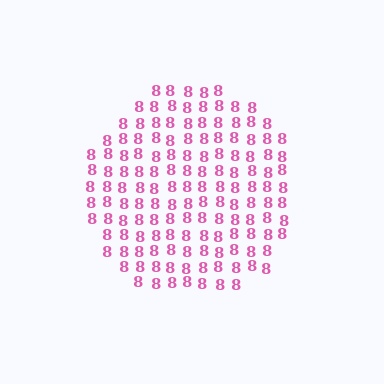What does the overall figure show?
The overall figure shows a circle.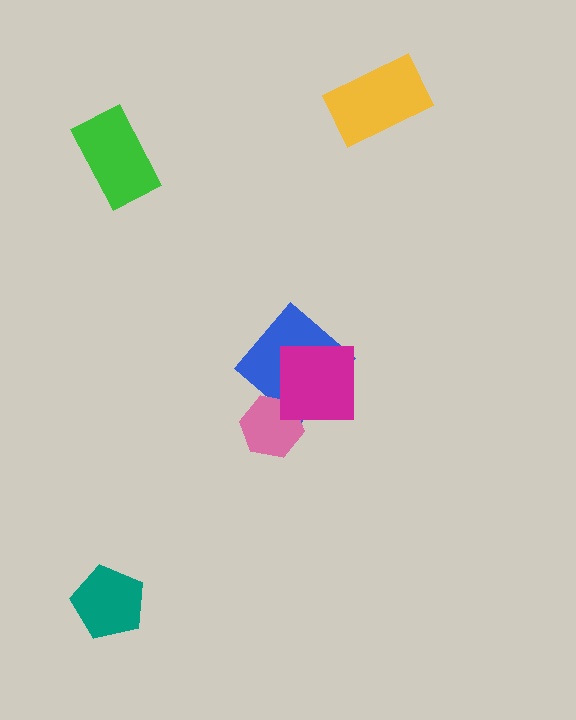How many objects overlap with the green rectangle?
0 objects overlap with the green rectangle.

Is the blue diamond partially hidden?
Yes, it is partially covered by another shape.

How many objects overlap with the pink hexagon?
2 objects overlap with the pink hexagon.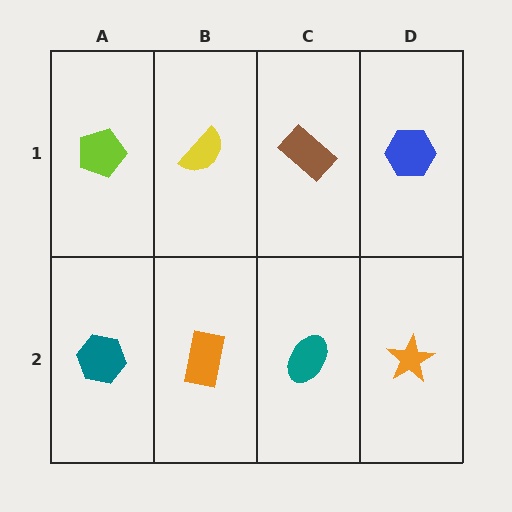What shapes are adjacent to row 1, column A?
A teal hexagon (row 2, column A), a yellow semicircle (row 1, column B).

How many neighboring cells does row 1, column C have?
3.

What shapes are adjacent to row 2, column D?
A blue hexagon (row 1, column D), a teal ellipse (row 2, column C).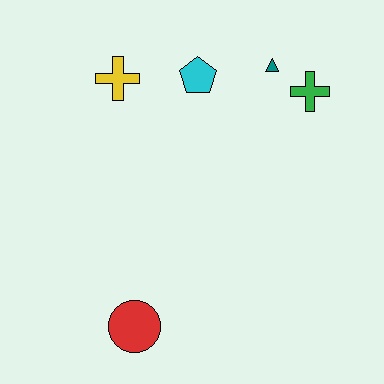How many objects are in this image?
There are 5 objects.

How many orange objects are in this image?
There are no orange objects.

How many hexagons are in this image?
There are no hexagons.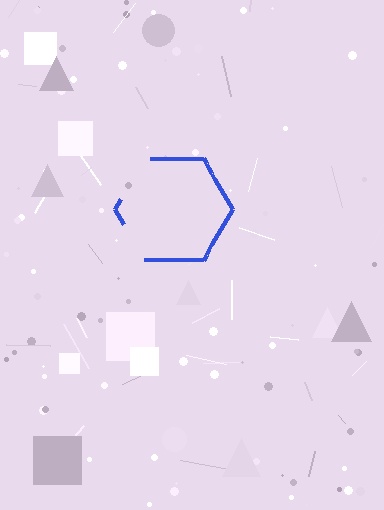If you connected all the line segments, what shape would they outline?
They would outline a hexagon.